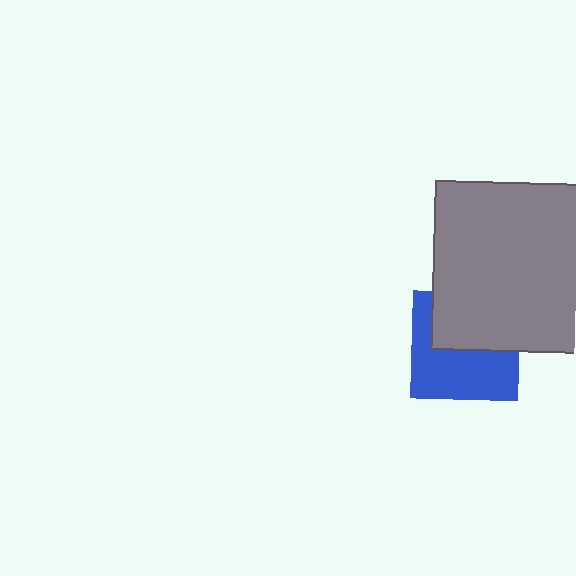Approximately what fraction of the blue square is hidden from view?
Roughly 45% of the blue square is hidden behind the gray square.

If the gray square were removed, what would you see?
You would see the complete blue square.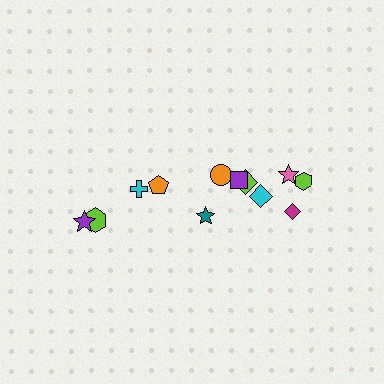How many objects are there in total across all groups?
There are 12 objects.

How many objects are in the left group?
There are 4 objects.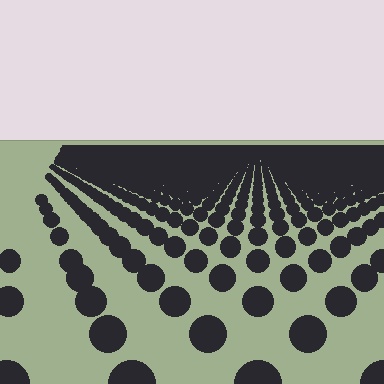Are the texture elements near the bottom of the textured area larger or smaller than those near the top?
Larger. Near the bottom, elements are closer to the viewer and appear at a bigger on-screen size.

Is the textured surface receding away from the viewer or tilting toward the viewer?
The surface is receding away from the viewer. Texture elements get smaller and denser toward the top.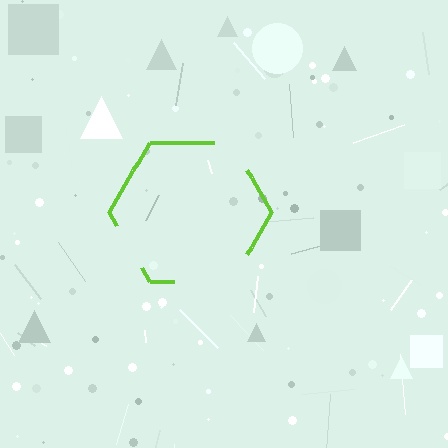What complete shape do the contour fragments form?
The contour fragments form a hexagon.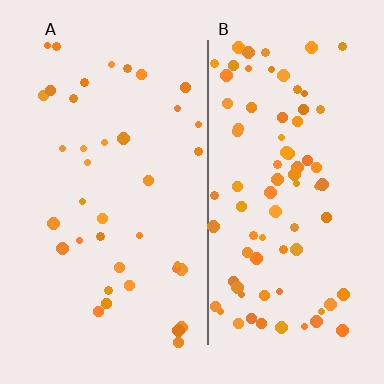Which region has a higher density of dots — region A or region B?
B (the right).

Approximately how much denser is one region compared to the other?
Approximately 2.2× — region B over region A.